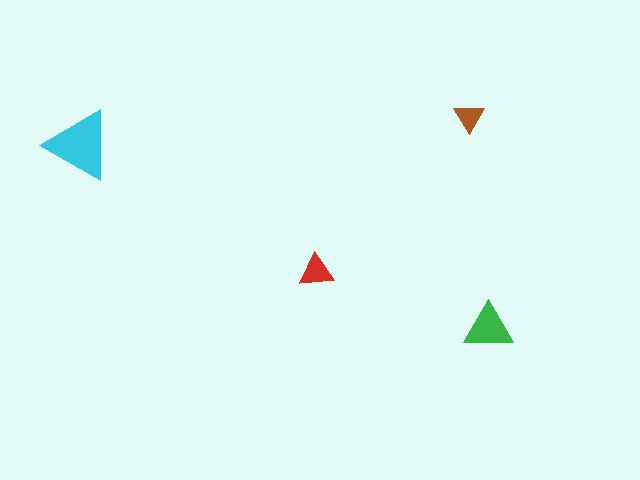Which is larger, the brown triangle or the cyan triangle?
The cyan one.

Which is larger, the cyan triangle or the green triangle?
The cyan one.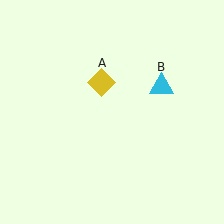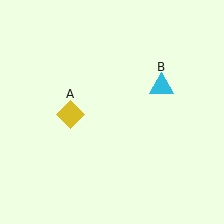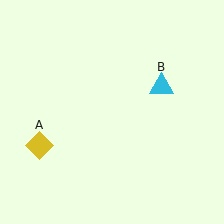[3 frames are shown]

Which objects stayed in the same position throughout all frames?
Cyan triangle (object B) remained stationary.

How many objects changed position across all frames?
1 object changed position: yellow diamond (object A).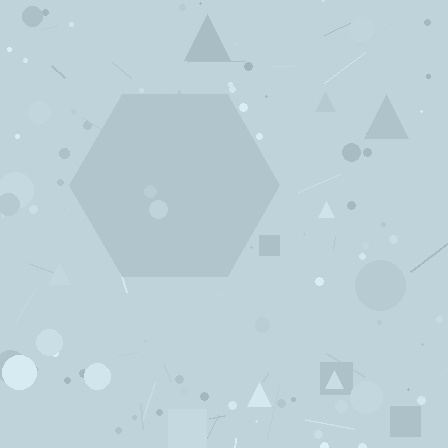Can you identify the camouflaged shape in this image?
The camouflaged shape is a hexagon.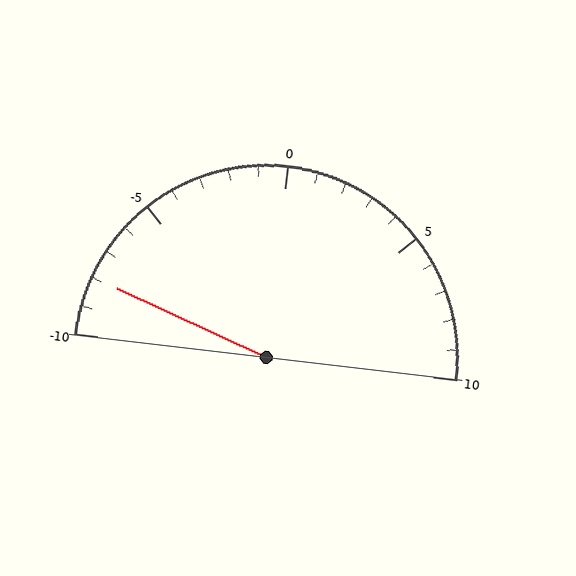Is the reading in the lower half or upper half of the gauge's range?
The reading is in the lower half of the range (-10 to 10).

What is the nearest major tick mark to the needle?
The nearest major tick mark is -10.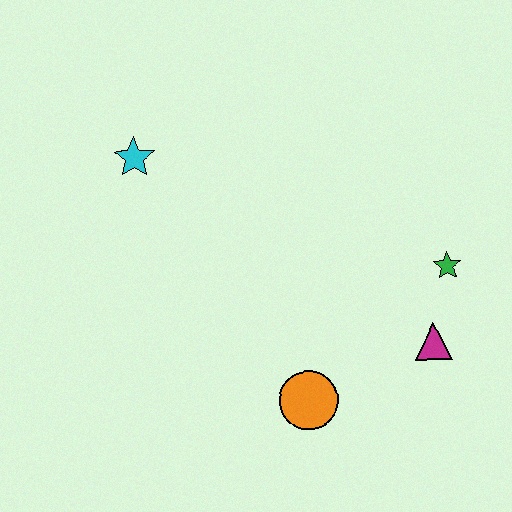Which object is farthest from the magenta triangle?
The cyan star is farthest from the magenta triangle.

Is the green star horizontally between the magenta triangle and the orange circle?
No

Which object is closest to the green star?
The magenta triangle is closest to the green star.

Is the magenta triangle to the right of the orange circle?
Yes